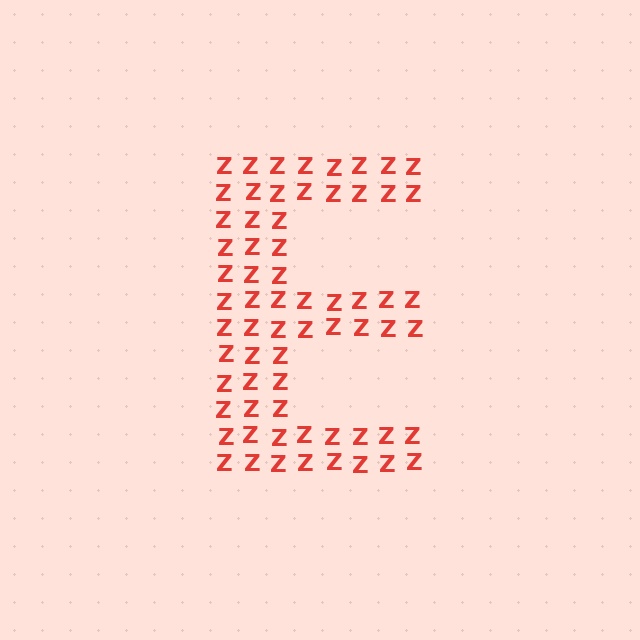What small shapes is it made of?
It is made of small letter Z's.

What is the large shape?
The large shape is the letter E.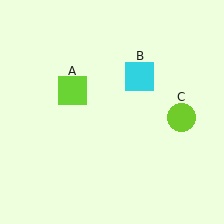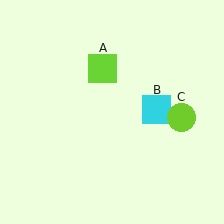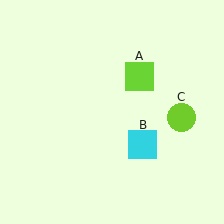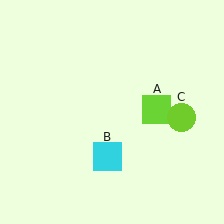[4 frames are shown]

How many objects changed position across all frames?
2 objects changed position: lime square (object A), cyan square (object B).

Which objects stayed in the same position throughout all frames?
Lime circle (object C) remained stationary.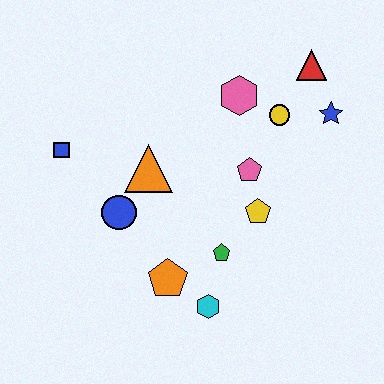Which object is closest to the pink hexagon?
The yellow circle is closest to the pink hexagon.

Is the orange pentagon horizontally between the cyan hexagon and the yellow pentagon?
No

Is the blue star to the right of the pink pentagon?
Yes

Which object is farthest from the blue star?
The blue square is farthest from the blue star.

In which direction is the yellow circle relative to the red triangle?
The yellow circle is below the red triangle.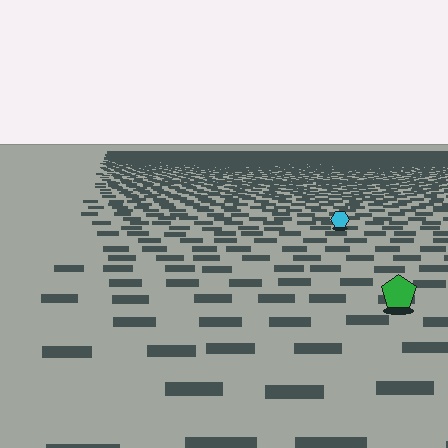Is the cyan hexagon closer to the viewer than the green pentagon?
No. The green pentagon is closer — you can tell from the texture gradient: the ground texture is coarser near it.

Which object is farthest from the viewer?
The cyan hexagon is farthest from the viewer. It appears smaller and the ground texture around it is denser.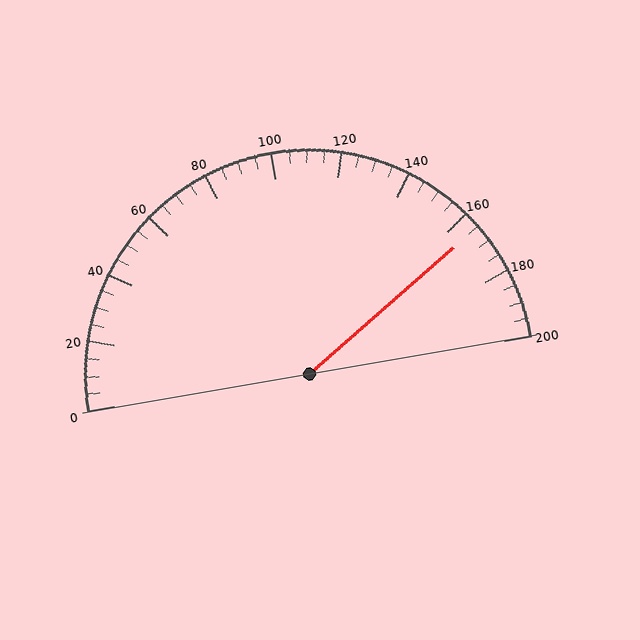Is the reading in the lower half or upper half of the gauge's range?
The reading is in the upper half of the range (0 to 200).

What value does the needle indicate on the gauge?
The needle indicates approximately 165.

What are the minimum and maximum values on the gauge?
The gauge ranges from 0 to 200.